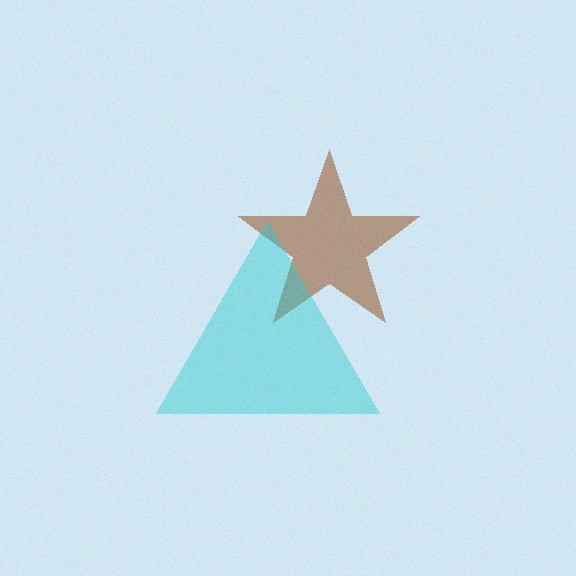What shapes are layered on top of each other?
The layered shapes are: a brown star, a cyan triangle.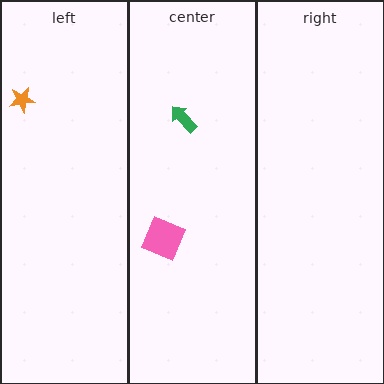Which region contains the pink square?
The center region.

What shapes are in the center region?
The green arrow, the pink square.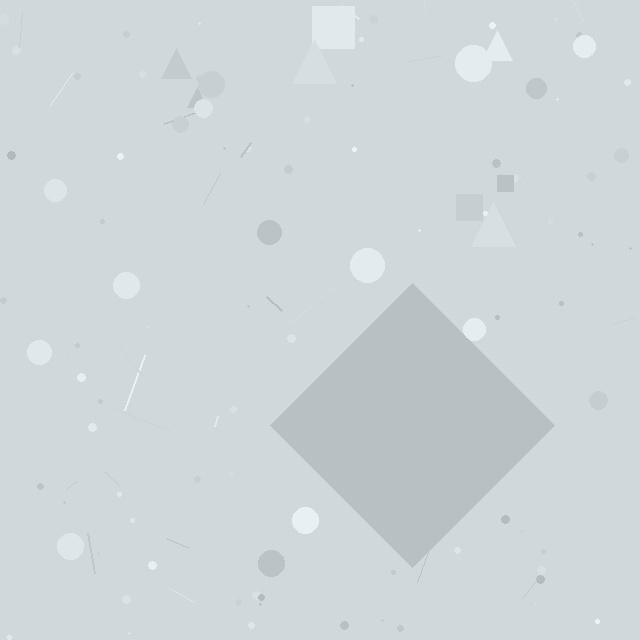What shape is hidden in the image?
A diamond is hidden in the image.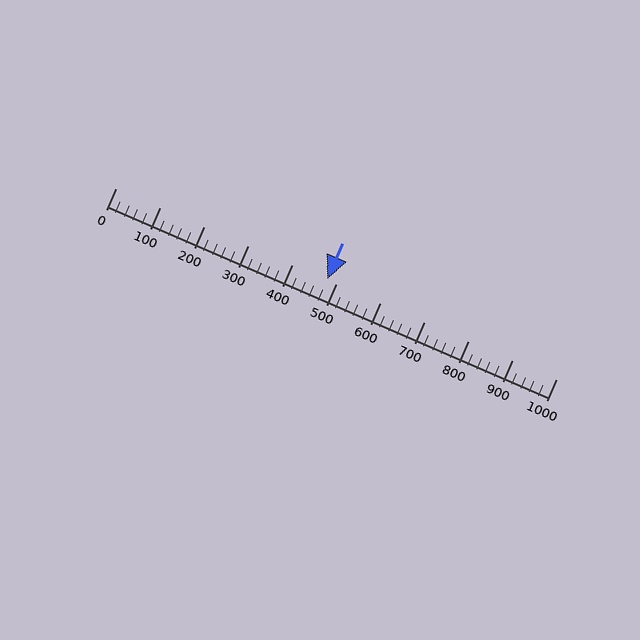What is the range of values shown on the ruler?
The ruler shows values from 0 to 1000.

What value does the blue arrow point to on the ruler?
The blue arrow points to approximately 480.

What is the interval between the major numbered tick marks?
The major tick marks are spaced 100 units apart.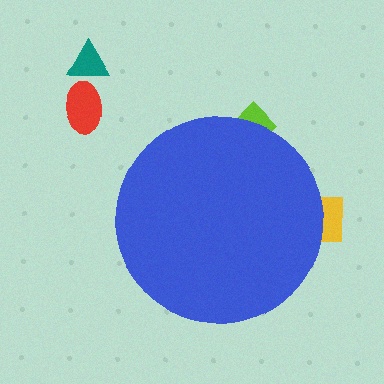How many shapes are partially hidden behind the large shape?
2 shapes are partially hidden.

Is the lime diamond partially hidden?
Yes, the lime diamond is partially hidden behind the blue circle.